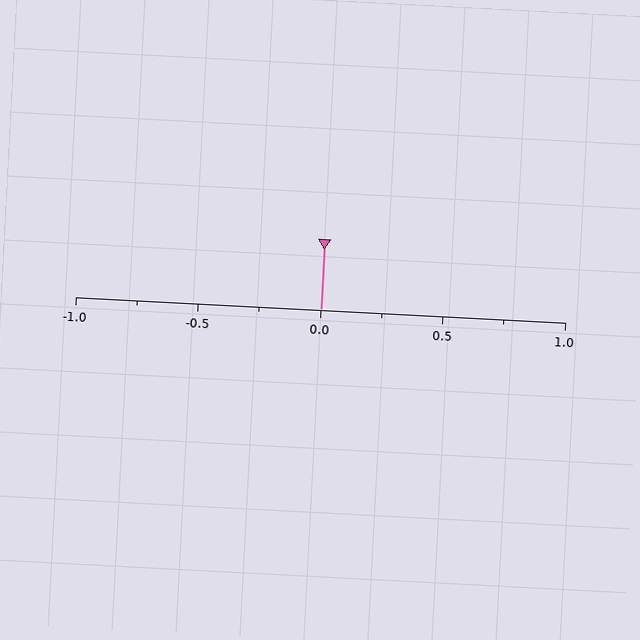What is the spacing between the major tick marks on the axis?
The major ticks are spaced 0.5 apart.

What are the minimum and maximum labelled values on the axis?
The axis runs from -1.0 to 1.0.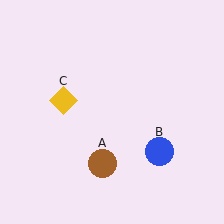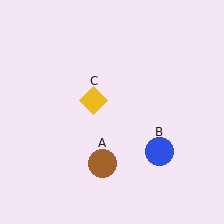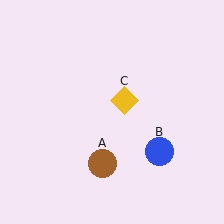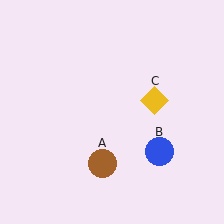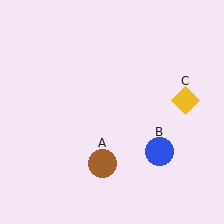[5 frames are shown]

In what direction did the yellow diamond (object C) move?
The yellow diamond (object C) moved right.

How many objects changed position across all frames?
1 object changed position: yellow diamond (object C).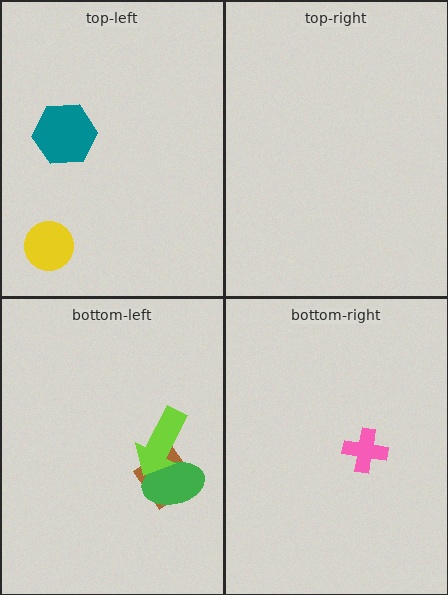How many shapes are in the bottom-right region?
1.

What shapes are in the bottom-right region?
The pink cross.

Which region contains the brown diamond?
The bottom-left region.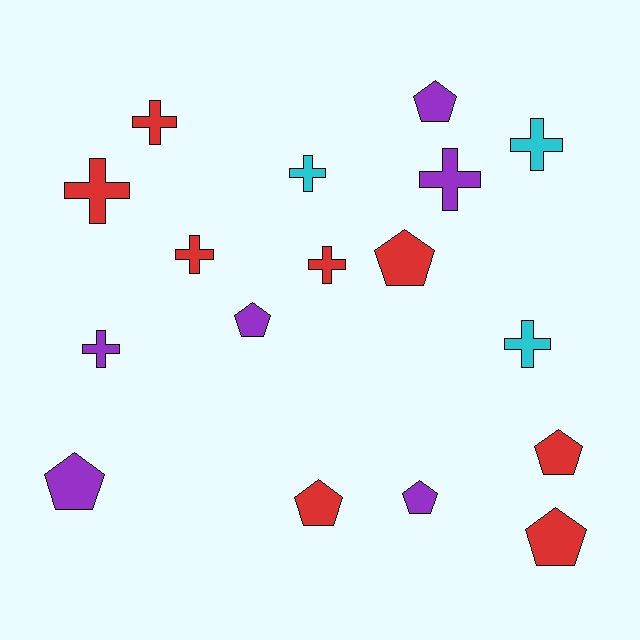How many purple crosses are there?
There are 2 purple crosses.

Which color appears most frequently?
Red, with 8 objects.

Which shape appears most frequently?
Cross, with 9 objects.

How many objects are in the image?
There are 17 objects.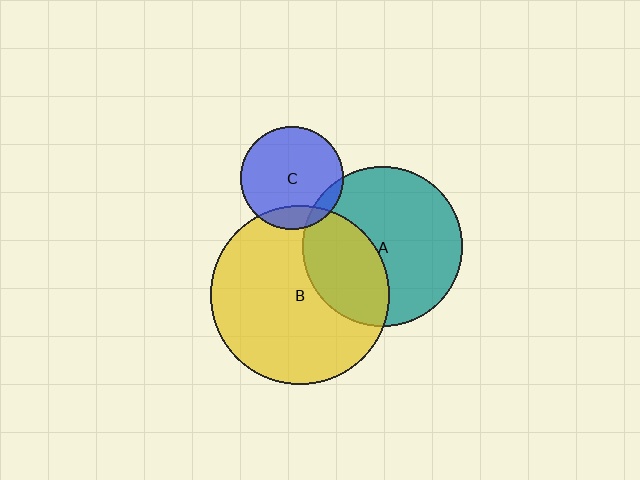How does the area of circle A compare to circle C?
Approximately 2.4 times.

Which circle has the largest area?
Circle B (yellow).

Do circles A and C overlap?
Yes.